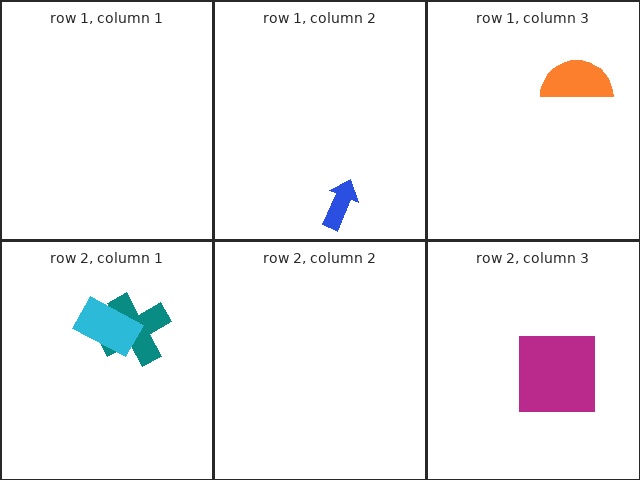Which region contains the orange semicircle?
The row 1, column 3 region.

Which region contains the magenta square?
The row 2, column 3 region.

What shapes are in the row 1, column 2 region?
The blue arrow.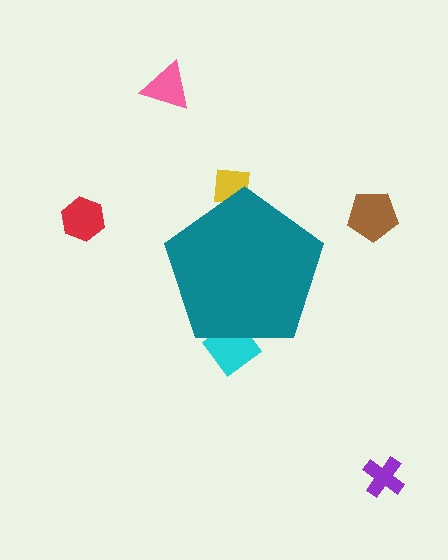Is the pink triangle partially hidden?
No, the pink triangle is fully visible.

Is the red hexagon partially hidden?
No, the red hexagon is fully visible.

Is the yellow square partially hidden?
Yes, the yellow square is partially hidden behind the teal pentagon.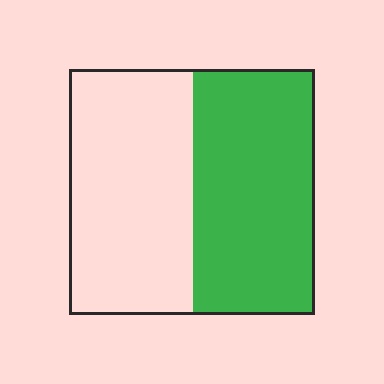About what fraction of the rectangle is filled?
About one half (1/2).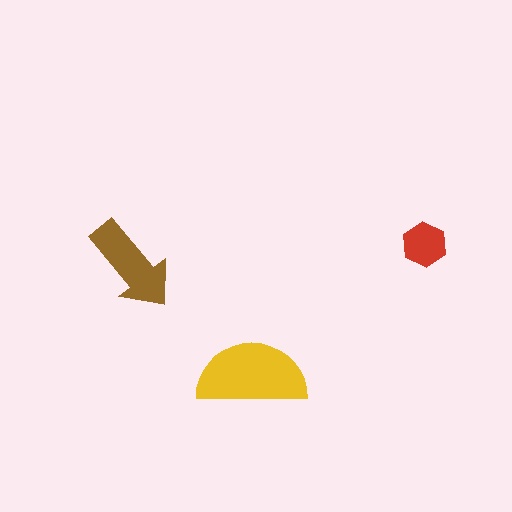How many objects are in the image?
There are 3 objects in the image.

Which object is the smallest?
The red hexagon.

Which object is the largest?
The yellow semicircle.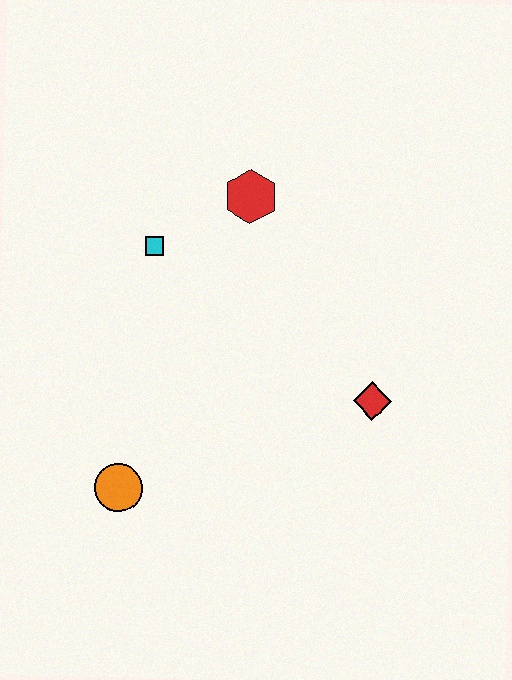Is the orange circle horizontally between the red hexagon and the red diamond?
No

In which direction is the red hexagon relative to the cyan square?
The red hexagon is to the right of the cyan square.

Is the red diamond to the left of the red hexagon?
No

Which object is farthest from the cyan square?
The red diamond is farthest from the cyan square.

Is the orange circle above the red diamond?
No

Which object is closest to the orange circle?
The cyan square is closest to the orange circle.